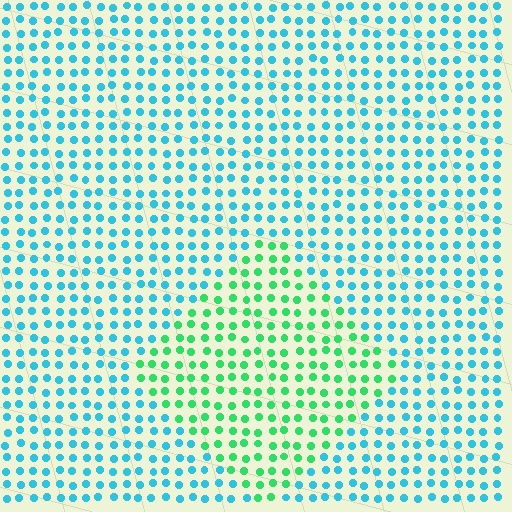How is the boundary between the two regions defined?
The boundary is defined purely by a slight shift in hue (about 50 degrees). Spacing, size, and orientation are identical on both sides.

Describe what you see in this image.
The image is filled with small cyan elements in a uniform arrangement. A diamond-shaped region is visible where the elements are tinted to a slightly different hue, forming a subtle color boundary.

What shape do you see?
I see a diamond.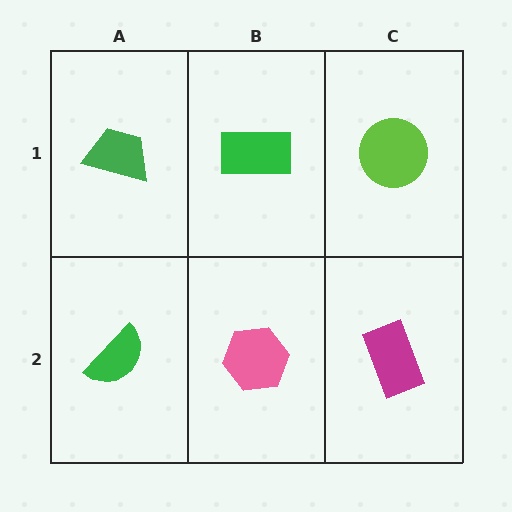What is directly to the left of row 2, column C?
A pink hexagon.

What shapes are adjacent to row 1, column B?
A pink hexagon (row 2, column B), a green trapezoid (row 1, column A), a lime circle (row 1, column C).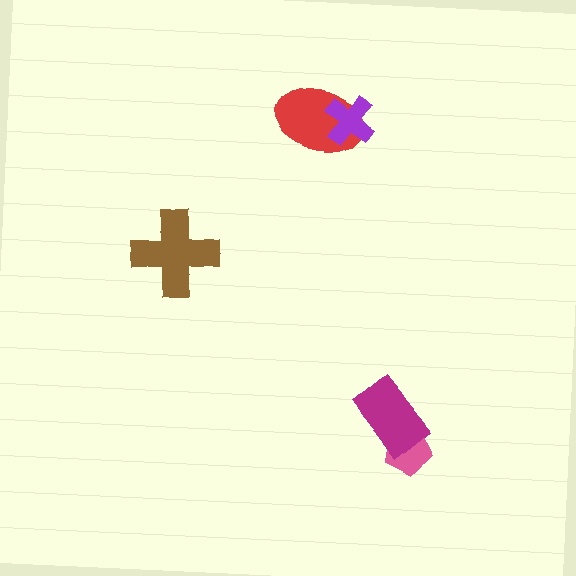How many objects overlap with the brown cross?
0 objects overlap with the brown cross.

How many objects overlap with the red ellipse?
1 object overlaps with the red ellipse.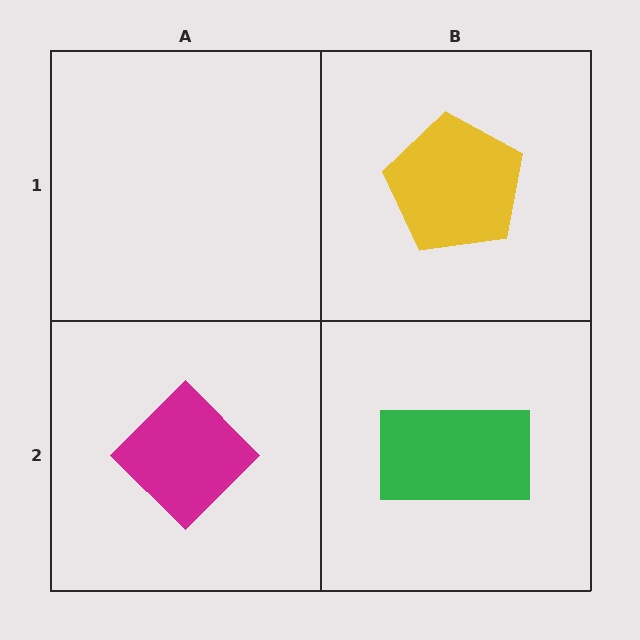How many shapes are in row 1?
1 shape.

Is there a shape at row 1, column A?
No, that cell is empty.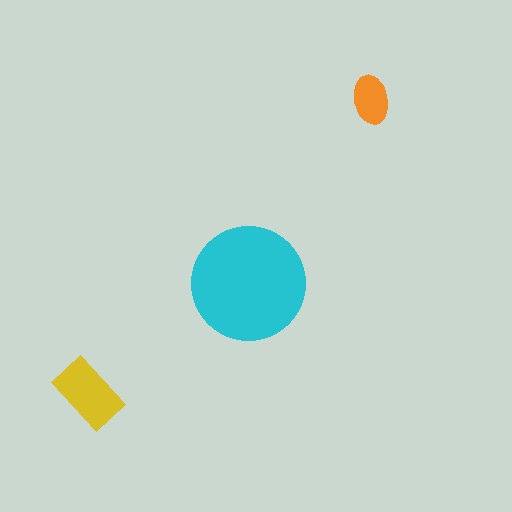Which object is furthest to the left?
The yellow rectangle is leftmost.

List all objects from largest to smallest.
The cyan circle, the yellow rectangle, the orange ellipse.